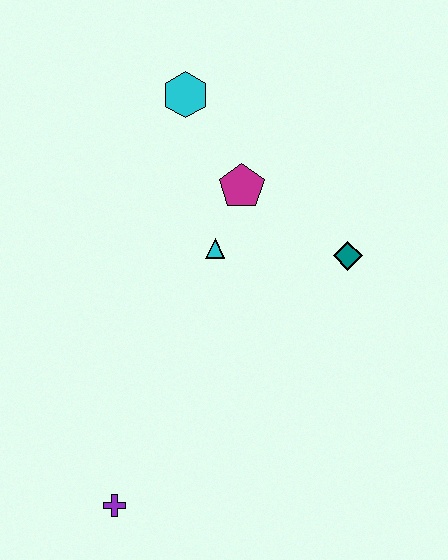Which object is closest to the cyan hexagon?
The magenta pentagon is closest to the cyan hexagon.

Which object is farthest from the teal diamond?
The purple cross is farthest from the teal diamond.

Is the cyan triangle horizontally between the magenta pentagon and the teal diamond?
No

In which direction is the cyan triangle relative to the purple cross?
The cyan triangle is above the purple cross.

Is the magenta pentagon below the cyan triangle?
No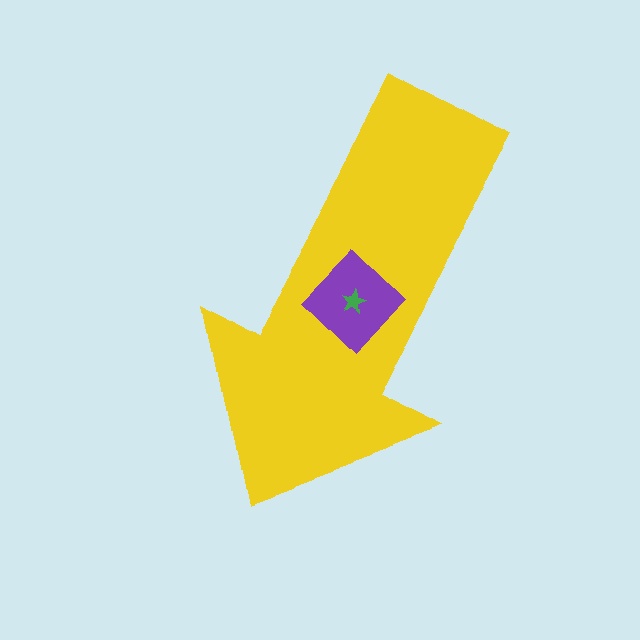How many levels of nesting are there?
3.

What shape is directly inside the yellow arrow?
The purple diamond.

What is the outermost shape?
The yellow arrow.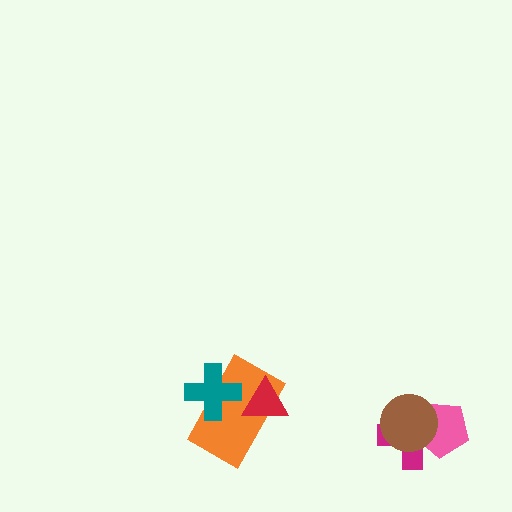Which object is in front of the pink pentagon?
The brown circle is in front of the pink pentagon.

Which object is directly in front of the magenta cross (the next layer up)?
The pink pentagon is directly in front of the magenta cross.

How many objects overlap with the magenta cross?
2 objects overlap with the magenta cross.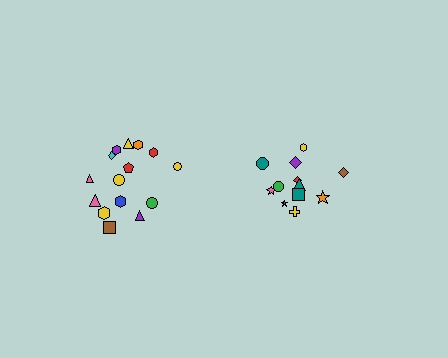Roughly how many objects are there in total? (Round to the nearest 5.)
Roughly 25 objects in total.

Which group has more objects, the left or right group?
The left group.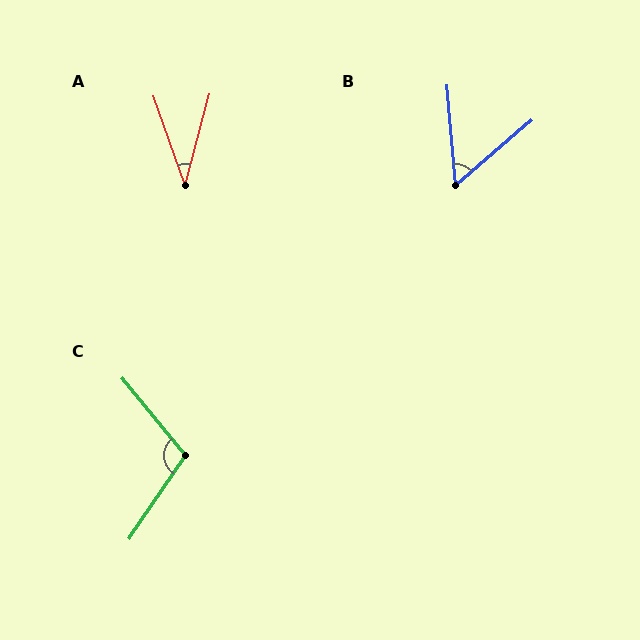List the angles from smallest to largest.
A (34°), B (54°), C (107°).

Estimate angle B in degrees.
Approximately 54 degrees.